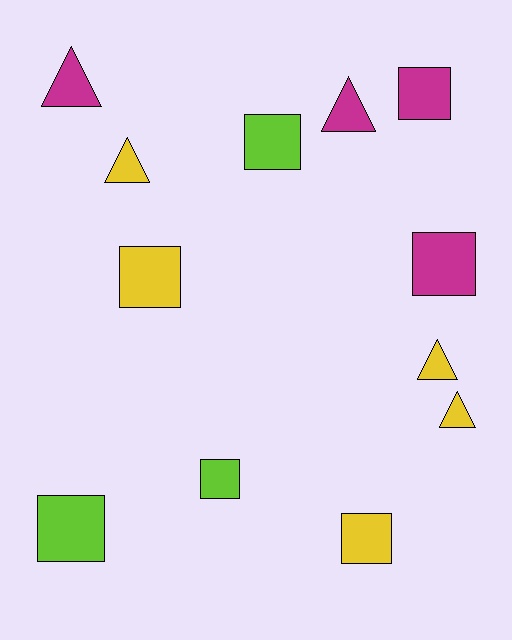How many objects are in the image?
There are 12 objects.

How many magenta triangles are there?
There are 2 magenta triangles.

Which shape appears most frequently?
Square, with 7 objects.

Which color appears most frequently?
Yellow, with 5 objects.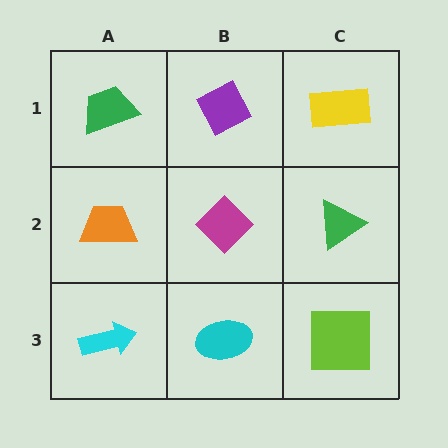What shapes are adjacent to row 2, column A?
A green trapezoid (row 1, column A), a cyan arrow (row 3, column A), a magenta diamond (row 2, column B).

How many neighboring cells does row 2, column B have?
4.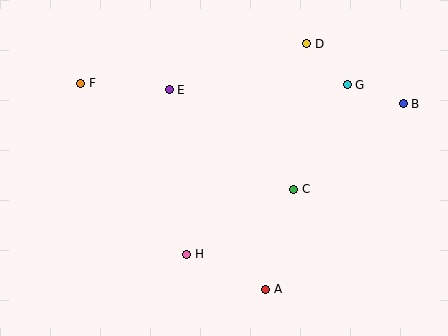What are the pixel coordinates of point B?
Point B is at (403, 104).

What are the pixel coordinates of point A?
Point A is at (266, 289).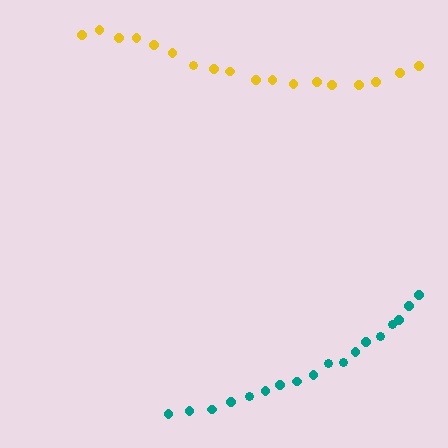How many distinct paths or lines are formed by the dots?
There are 2 distinct paths.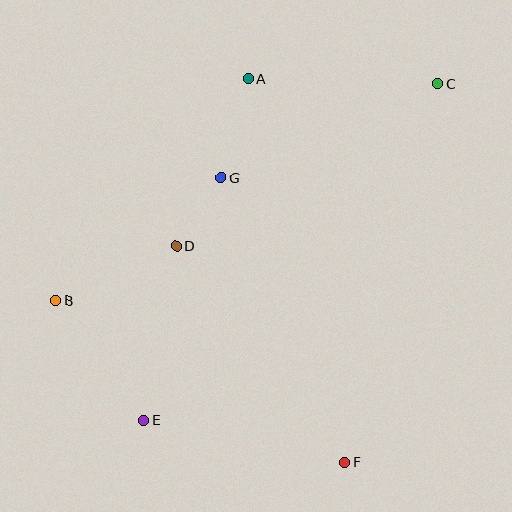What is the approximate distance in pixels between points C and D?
The distance between C and D is approximately 308 pixels.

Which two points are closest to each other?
Points D and G are closest to each other.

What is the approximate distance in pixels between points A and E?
The distance between A and E is approximately 357 pixels.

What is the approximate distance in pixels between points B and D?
The distance between B and D is approximately 132 pixels.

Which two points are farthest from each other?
Points C and E are farthest from each other.